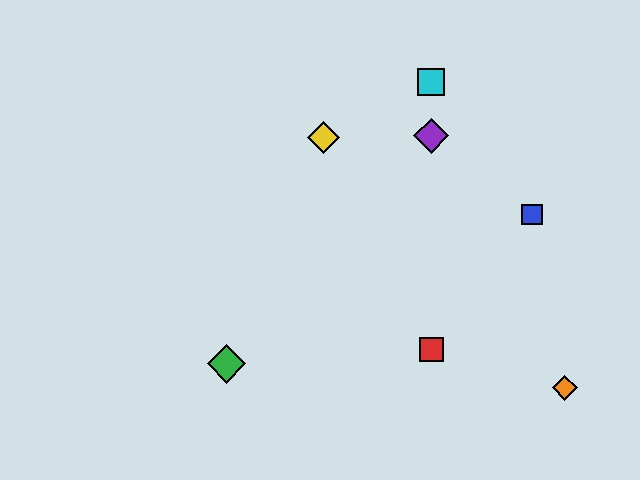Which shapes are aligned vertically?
The red square, the purple diamond, the cyan square are aligned vertically.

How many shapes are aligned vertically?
3 shapes (the red square, the purple diamond, the cyan square) are aligned vertically.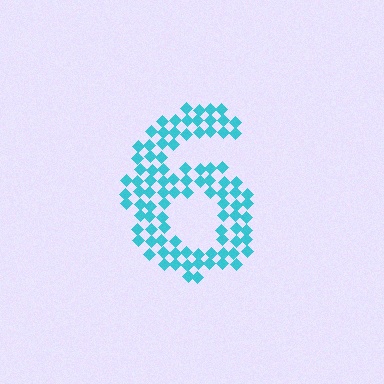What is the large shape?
The large shape is the digit 6.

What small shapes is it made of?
It is made of small diamonds.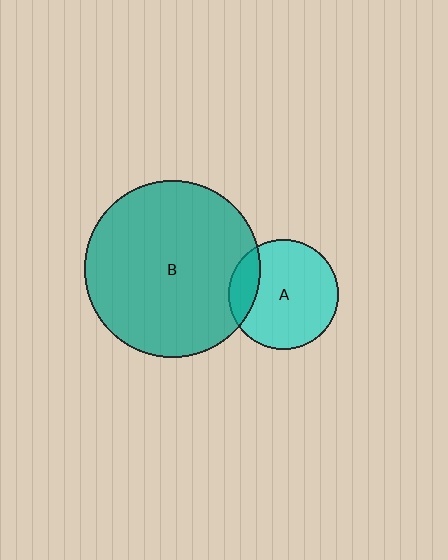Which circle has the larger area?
Circle B (teal).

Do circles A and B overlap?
Yes.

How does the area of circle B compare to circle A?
Approximately 2.6 times.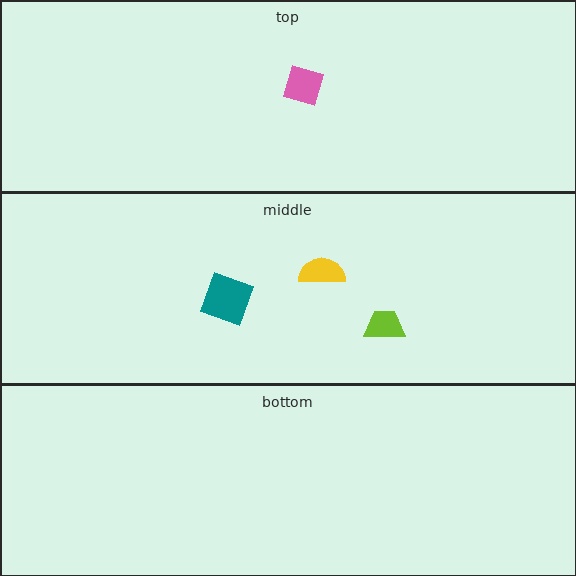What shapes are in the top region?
The pink diamond.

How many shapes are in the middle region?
3.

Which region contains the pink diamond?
The top region.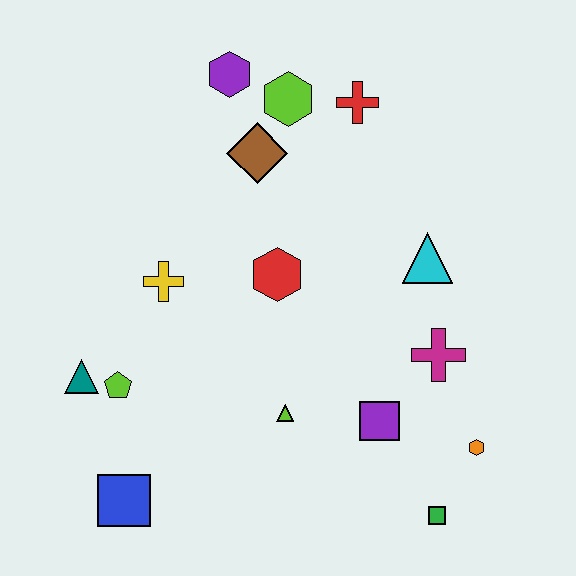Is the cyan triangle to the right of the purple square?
Yes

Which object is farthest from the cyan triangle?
The blue square is farthest from the cyan triangle.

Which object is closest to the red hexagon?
The yellow cross is closest to the red hexagon.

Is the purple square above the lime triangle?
No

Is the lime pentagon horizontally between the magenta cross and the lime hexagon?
No